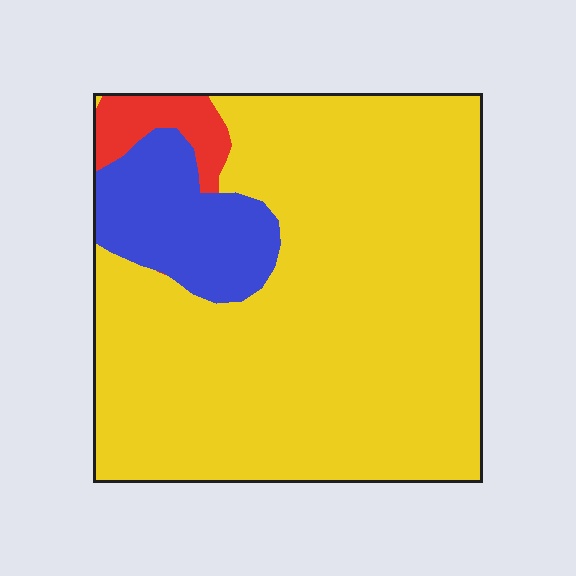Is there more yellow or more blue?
Yellow.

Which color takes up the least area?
Red, at roughly 5%.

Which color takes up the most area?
Yellow, at roughly 80%.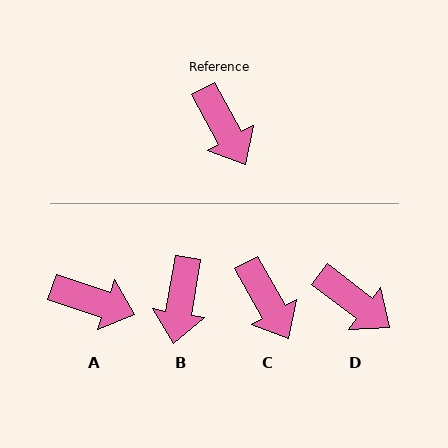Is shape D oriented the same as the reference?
No, it is off by about 23 degrees.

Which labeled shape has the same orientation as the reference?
C.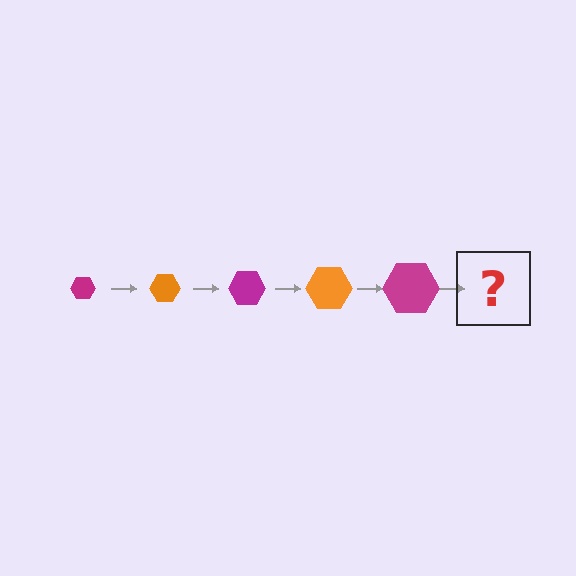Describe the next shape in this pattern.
It should be an orange hexagon, larger than the previous one.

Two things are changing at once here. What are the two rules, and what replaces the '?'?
The two rules are that the hexagon grows larger each step and the color cycles through magenta and orange. The '?' should be an orange hexagon, larger than the previous one.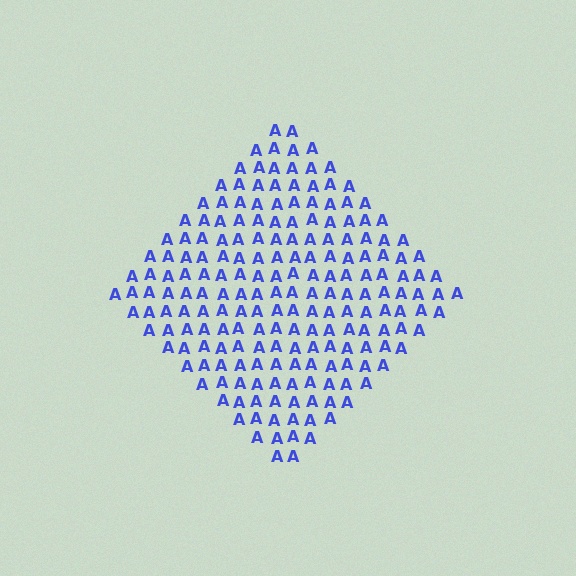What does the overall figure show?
The overall figure shows a diamond.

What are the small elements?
The small elements are letter A's.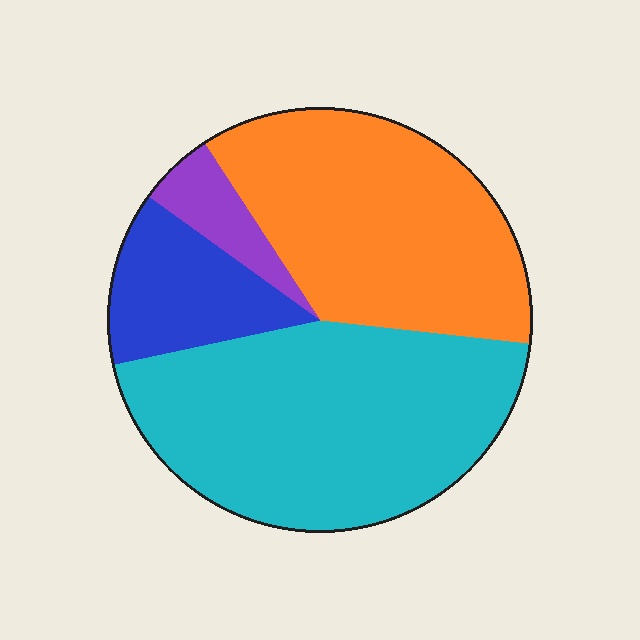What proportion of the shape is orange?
Orange covers roughly 35% of the shape.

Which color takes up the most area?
Cyan, at roughly 45%.